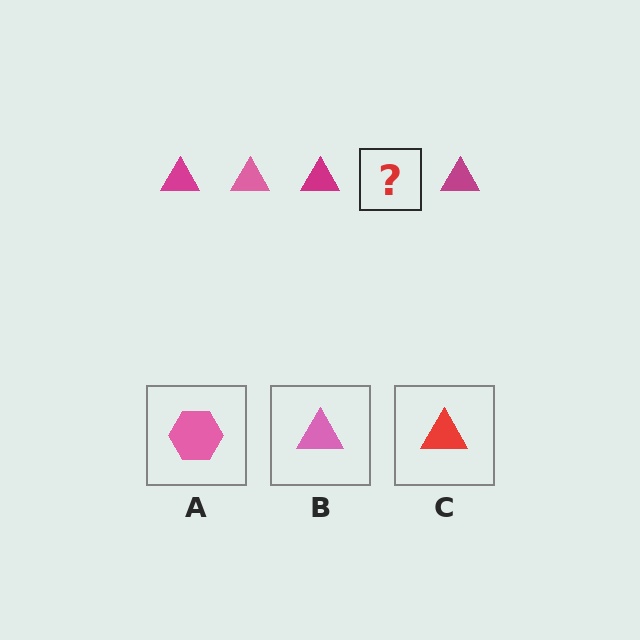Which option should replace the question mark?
Option B.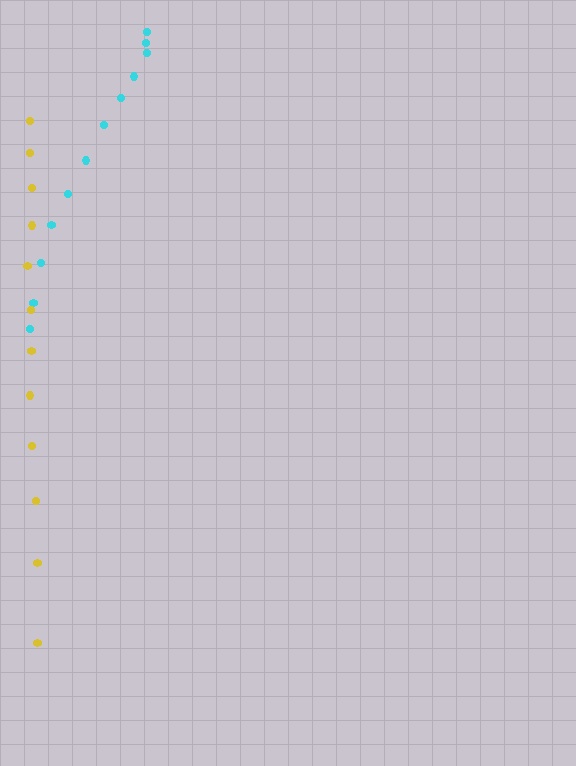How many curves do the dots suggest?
There are 2 distinct paths.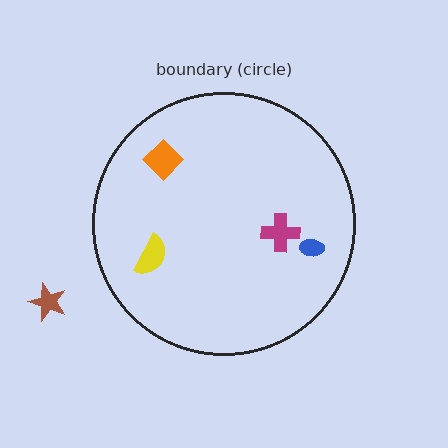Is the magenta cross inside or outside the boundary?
Inside.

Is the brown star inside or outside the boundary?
Outside.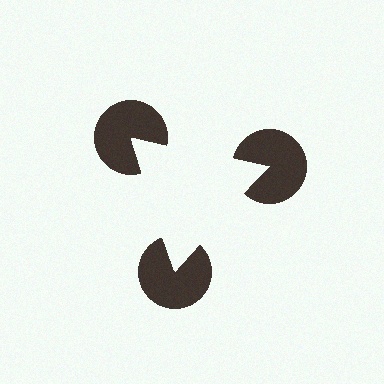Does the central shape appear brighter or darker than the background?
It typically appears slightly brighter than the background, even though no actual brightness change is drawn.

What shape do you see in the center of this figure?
An illusory triangle — its edges are inferred from the aligned wedge cuts in the pac-man discs, not physically drawn.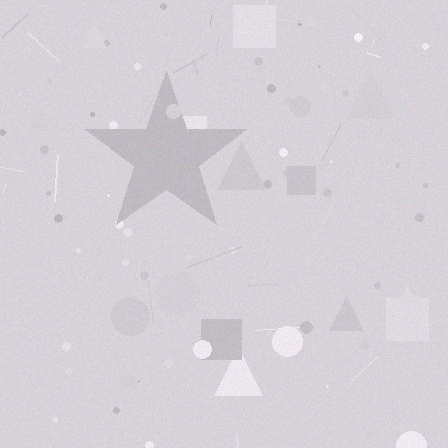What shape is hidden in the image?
A star is hidden in the image.